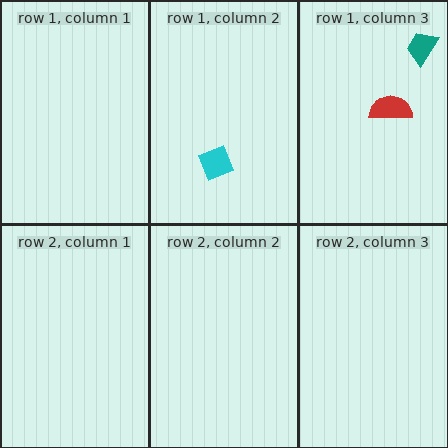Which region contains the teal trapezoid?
The row 1, column 3 region.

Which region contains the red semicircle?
The row 1, column 3 region.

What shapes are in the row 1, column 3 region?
The teal trapezoid, the red semicircle.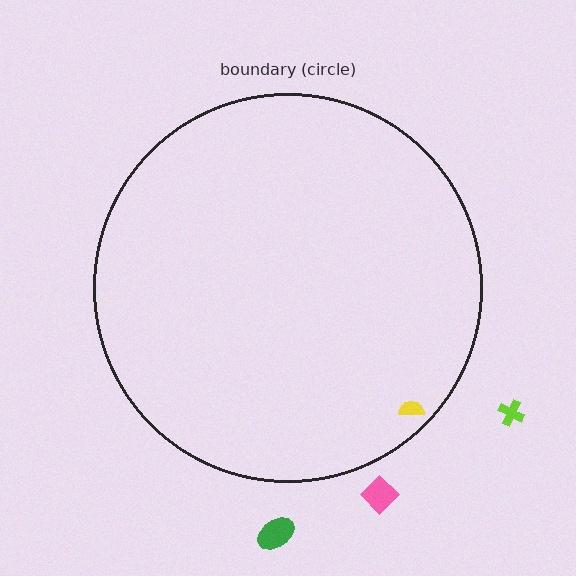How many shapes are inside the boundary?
1 inside, 3 outside.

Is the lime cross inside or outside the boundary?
Outside.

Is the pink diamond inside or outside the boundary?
Outside.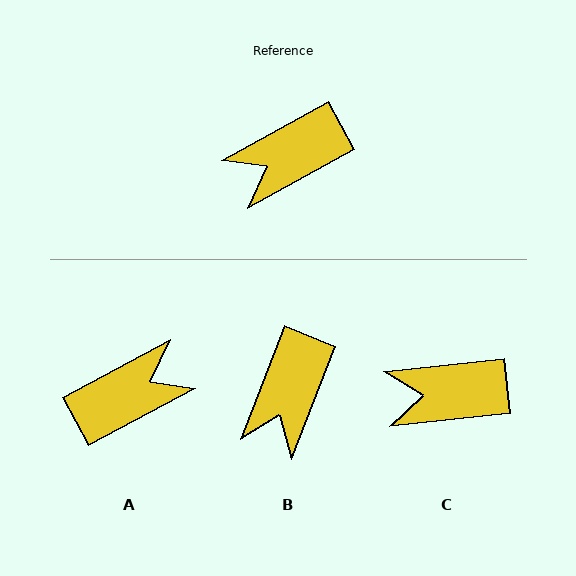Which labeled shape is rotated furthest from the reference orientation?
A, about 179 degrees away.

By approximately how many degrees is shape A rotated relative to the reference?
Approximately 179 degrees counter-clockwise.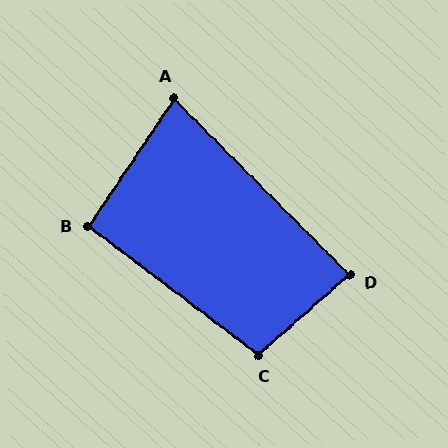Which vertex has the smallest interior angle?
A, at approximately 78 degrees.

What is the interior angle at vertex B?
Approximately 94 degrees (approximately right).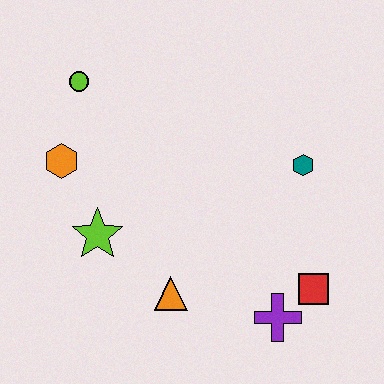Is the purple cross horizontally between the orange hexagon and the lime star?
No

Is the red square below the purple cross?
No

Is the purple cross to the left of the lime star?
No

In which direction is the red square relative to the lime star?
The red square is to the right of the lime star.